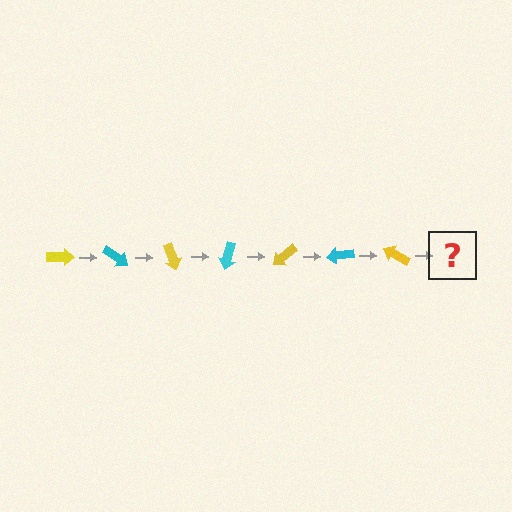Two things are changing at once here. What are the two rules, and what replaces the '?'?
The two rules are that it rotates 35 degrees each step and the color cycles through yellow and cyan. The '?' should be a cyan arrow, rotated 245 degrees from the start.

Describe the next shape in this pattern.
It should be a cyan arrow, rotated 245 degrees from the start.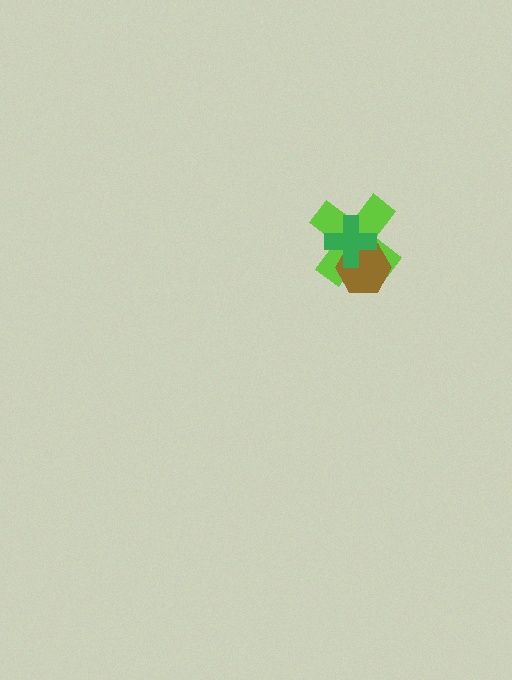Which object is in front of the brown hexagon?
The green cross is in front of the brown hexagon.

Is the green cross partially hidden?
No, no other shape covers it.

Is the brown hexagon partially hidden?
Yes, it is partially covered by another shape.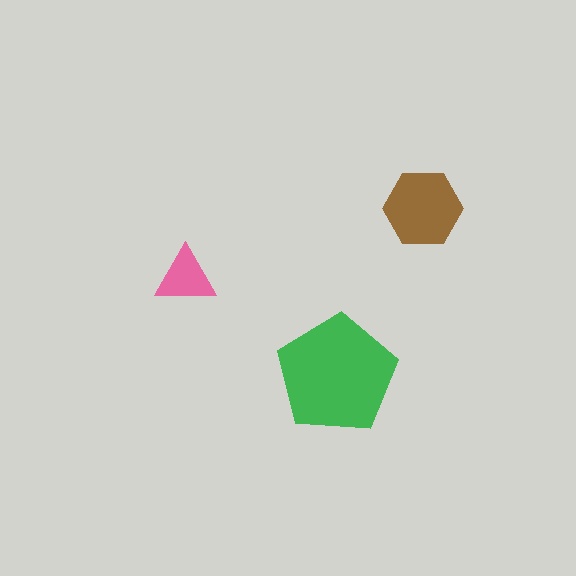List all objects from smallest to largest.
The pink triangle, the brown hexagon, the green pentagon.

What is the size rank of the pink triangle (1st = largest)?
3rd.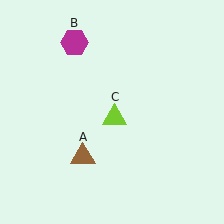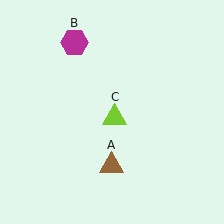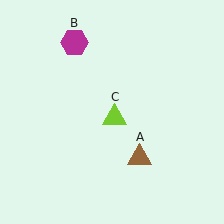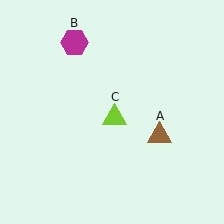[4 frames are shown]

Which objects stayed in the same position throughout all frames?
Magenta hexagon (object B) and lime triangle (object C) remained stationary.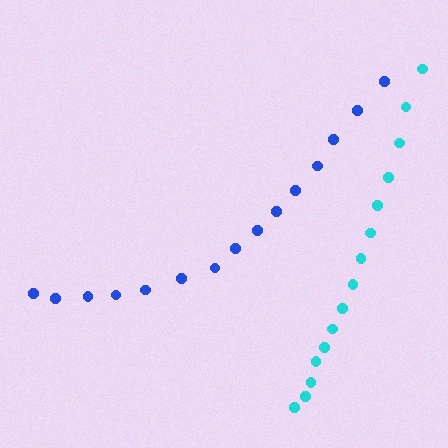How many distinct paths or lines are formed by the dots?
There are 2 distinct paths.